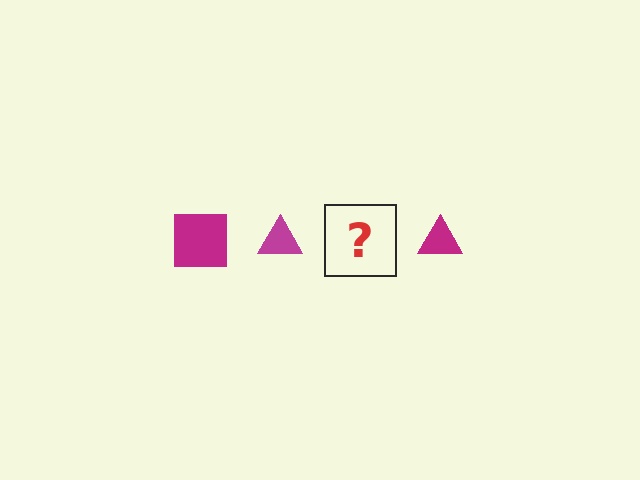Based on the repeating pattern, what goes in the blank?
The blank should be a magenta square.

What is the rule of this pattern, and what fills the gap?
The rule is that the pattern cycles through square, triangle shapes in magenta. The gap should be filled with a magenta square.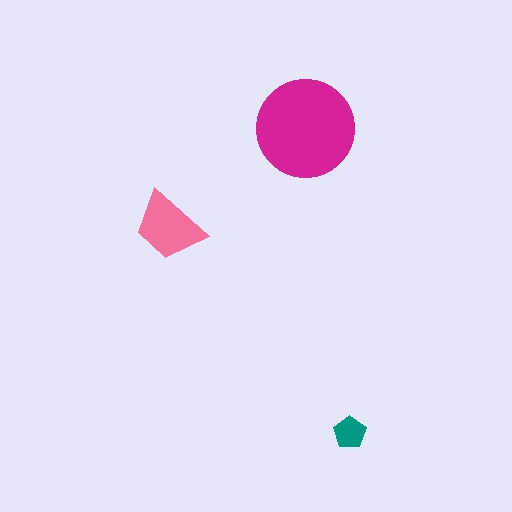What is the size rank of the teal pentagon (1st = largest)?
3rd.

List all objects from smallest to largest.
The teal pentagon, the pink trapezoid, the magenta circle.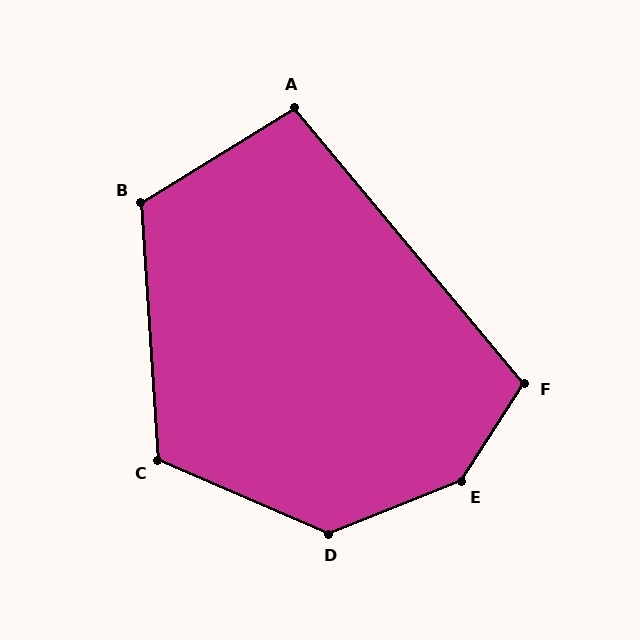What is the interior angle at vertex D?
Approximately 135 degrees (obtuse).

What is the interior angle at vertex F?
Approximately 107 degrees (obtuse).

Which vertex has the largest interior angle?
E, at approximately 145 degrees.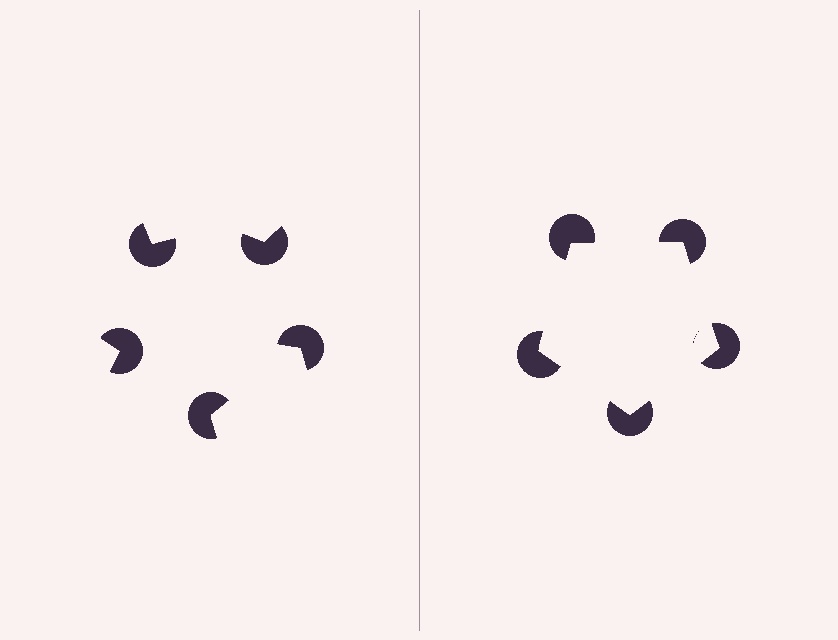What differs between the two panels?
The pac-man discs are positioned identically on both sides; only the wedge orientations differ. On the right they align to a pentagon; on the left they are misaligned.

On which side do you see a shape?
An illusory pentagon appears on the right side. On the left side the wedge cuts are rotated, so no coherent shape forms.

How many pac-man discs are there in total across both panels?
10 — 5 on each side.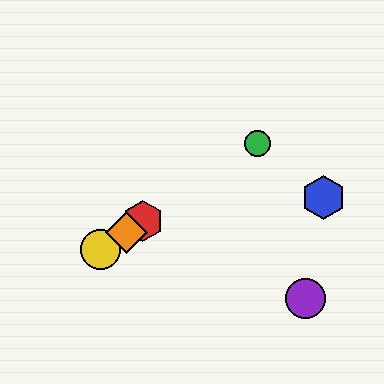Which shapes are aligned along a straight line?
The red hexagon, the green circle, the yellow circle, the orange diamond are aligned along a straight line.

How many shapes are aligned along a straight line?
4 shapes (the red hexagon, the green circle, the yellow circle, the orange diamond) are aligned along a straight line.